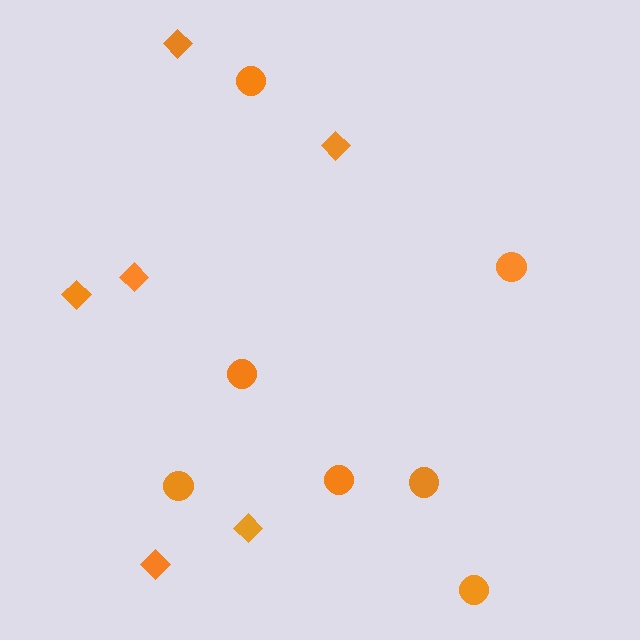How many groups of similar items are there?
There are 2 groups: one group of diamonds (6) and one group of circles (7).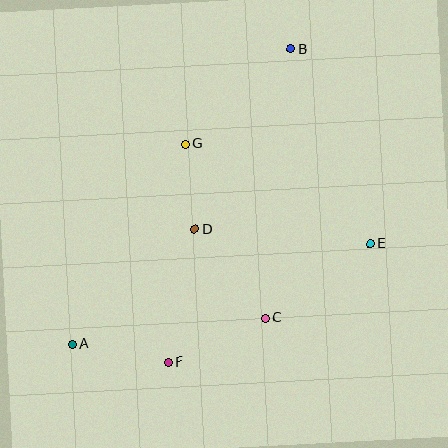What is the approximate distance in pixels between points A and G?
The distance between A and G is approximately 230 pixels.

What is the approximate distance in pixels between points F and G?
The distance between F and G is approximately 219 pixels.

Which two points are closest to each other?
Points D and G are closest to each other.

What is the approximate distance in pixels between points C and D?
The distance between C and D is approximately 114 pixels.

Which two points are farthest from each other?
Points A and B are farthest from each other.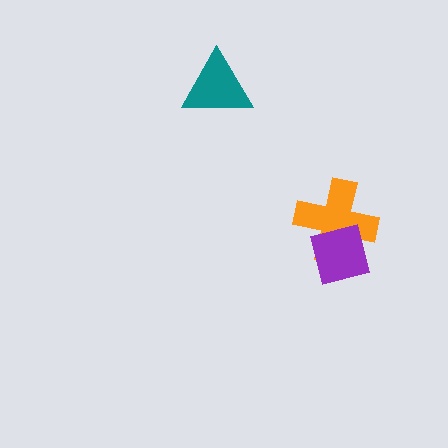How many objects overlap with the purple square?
1 object overlaps with the purple square.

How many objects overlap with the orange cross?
1 object overlaps with the orange cross.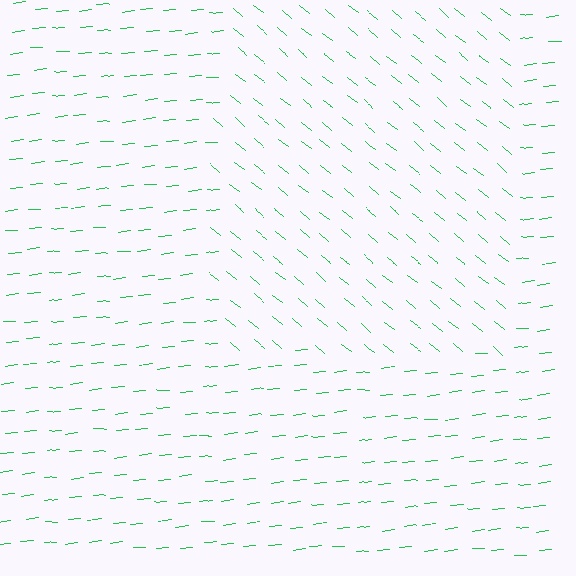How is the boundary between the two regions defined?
The boundary is defined purely by a change in line orientation (approximately 45 degrees difference). All lines are the same color and thickness.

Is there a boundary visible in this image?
Yes, there is a texture boundary formed by a change in line orientation.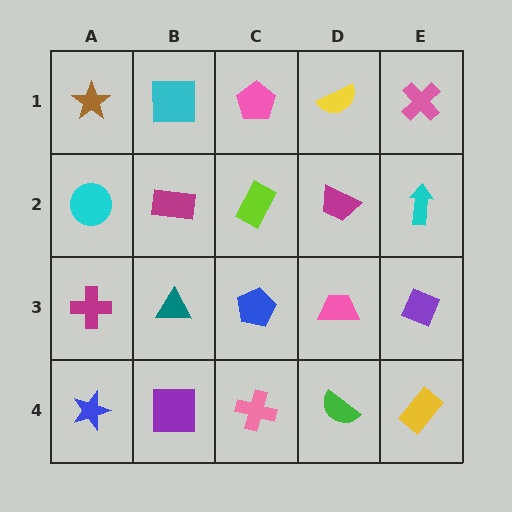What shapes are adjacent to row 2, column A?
A brown star (row 1, column A), a magenta cross (row 3, column A), a magenta rectangle (row 2, column B).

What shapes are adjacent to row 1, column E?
A cyan arrow (row 2, column E), a yellow semicircle (row 1, column D).